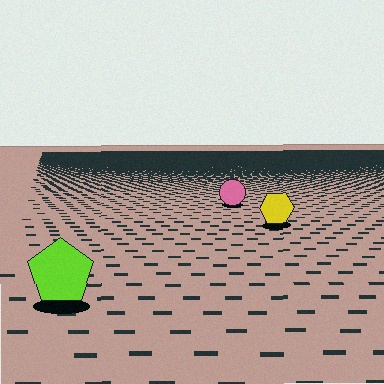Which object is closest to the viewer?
The lime pentagon is closest. The texture marks near it are larger and more spread out.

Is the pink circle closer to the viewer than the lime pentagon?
No. The lime pentagon is closer — you can tell from the texture gradient: the ground texture is coarser near it.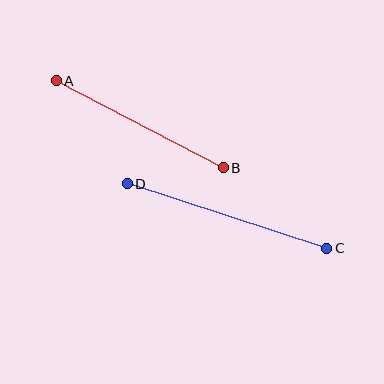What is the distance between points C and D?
The distance is approximately 209 pixels.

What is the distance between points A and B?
The distance is approximately 189 pixels.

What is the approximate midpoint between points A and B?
The midpoint is at approximately (140, 124) pixels.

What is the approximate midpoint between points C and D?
The midpoint is at approximately (227, 216) pixels.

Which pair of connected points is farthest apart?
Points C and D are farthest apart.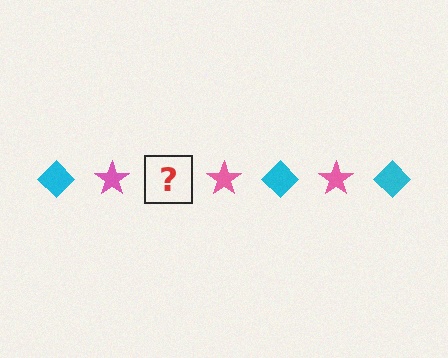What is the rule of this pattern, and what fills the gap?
The rule is that the pattern alternates between cyan diamond and pink star. The gap should be filled with a cyan diamond.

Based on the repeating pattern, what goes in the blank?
The blank should be a cyan diamond.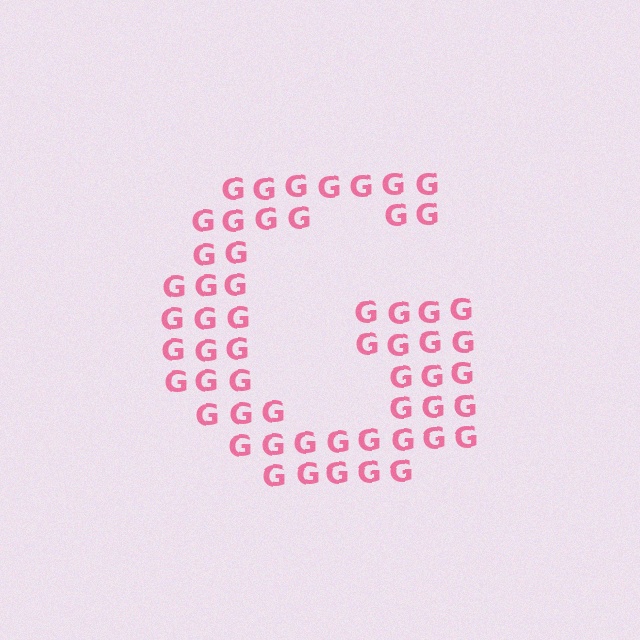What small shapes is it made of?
It is made of small letter G's.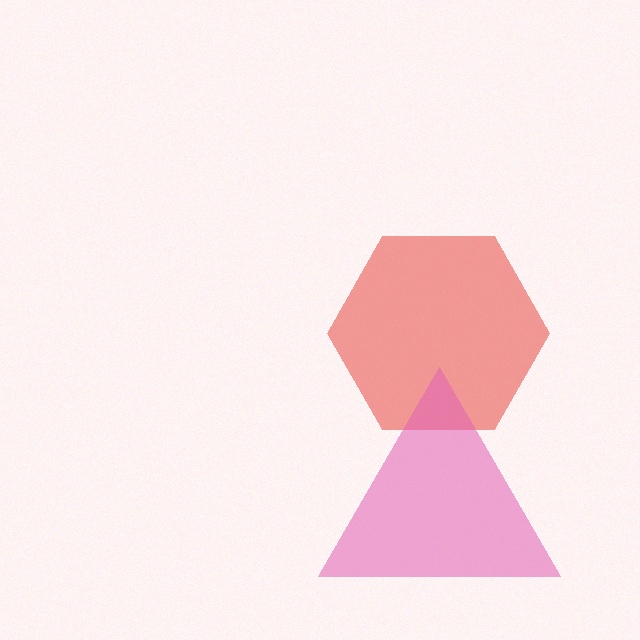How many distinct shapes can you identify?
There are 2 distinct shapes: a red hexagon, a pink triangle.